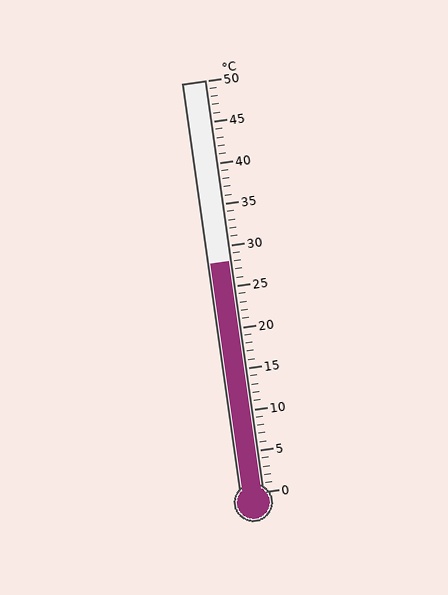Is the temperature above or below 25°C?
The temperature is above 25°C.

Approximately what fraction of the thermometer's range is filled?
The thermometer is filled to approximately 55% of its range.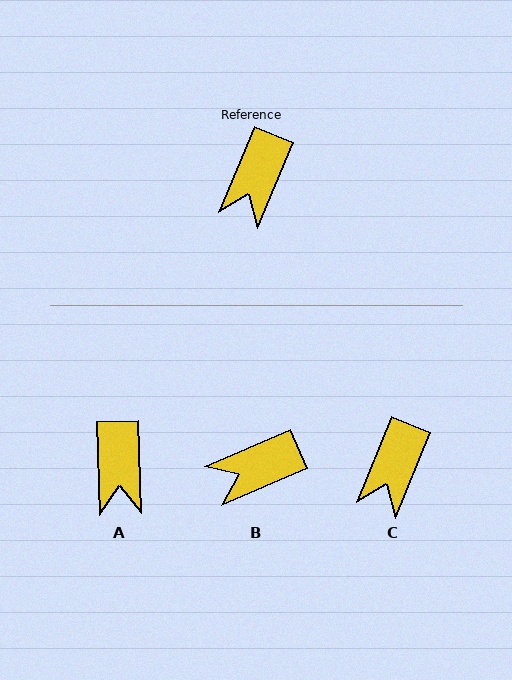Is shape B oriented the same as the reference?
No, it is off by about 45 degrees.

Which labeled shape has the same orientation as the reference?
C.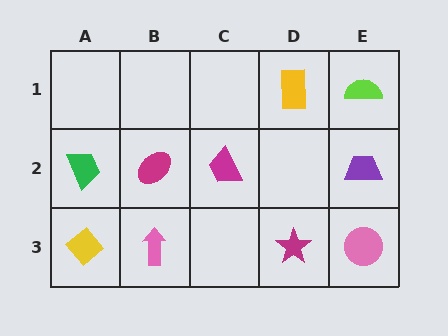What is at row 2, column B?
A magenta ellipse.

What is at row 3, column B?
A pink arrow.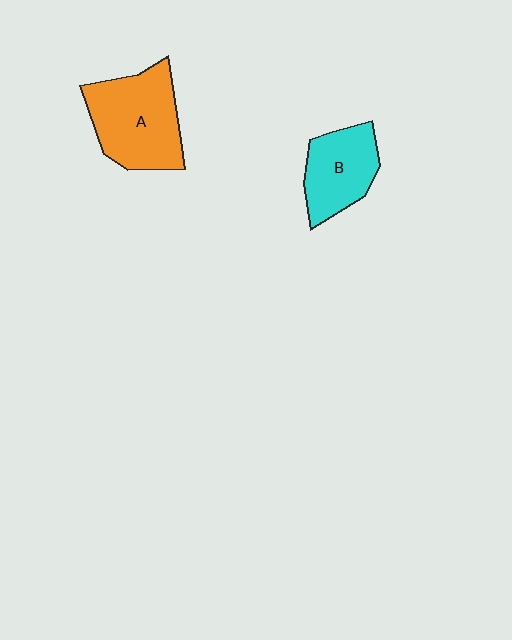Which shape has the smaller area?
Shape B (cyan).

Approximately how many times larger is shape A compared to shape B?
Approximately 1.4 times.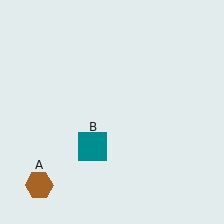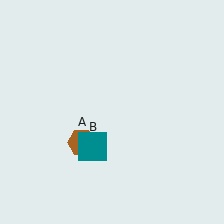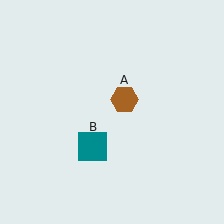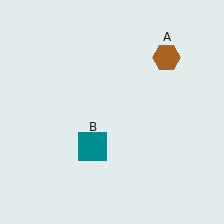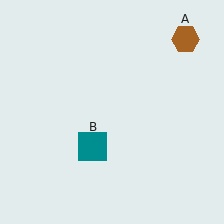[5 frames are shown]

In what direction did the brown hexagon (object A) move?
The brown hexagon (object A) moved up and to the right.